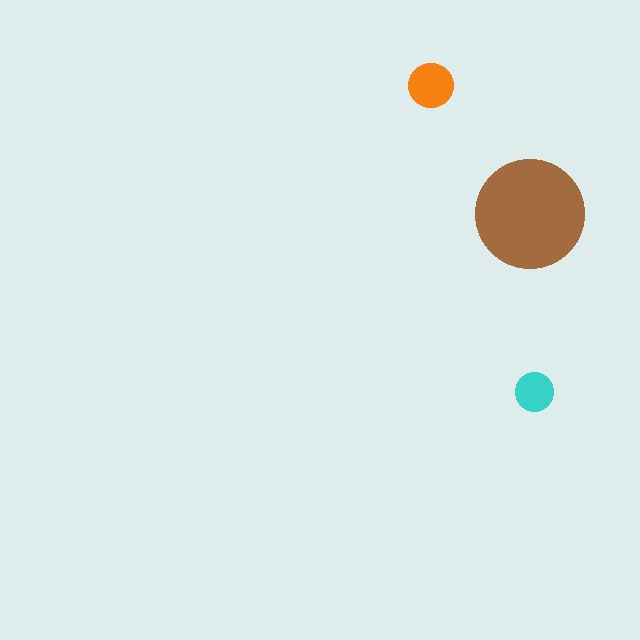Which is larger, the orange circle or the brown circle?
The brown one.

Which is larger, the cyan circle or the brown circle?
The brown one.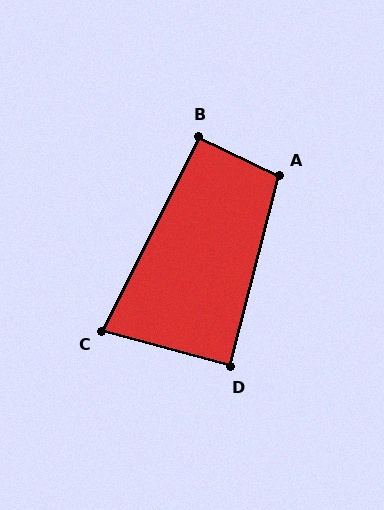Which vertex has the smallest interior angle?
C, at approximately 79 degrees.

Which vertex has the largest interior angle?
A, at approximately 101 degrees.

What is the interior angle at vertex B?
Approximately 91 degrees (approximately right).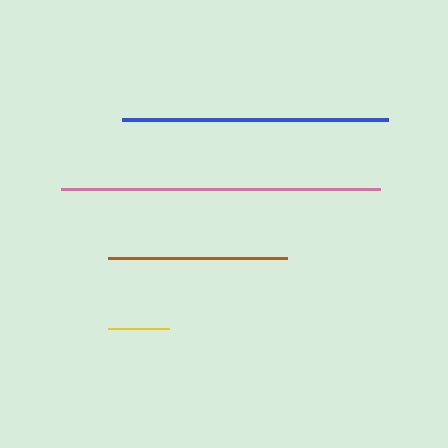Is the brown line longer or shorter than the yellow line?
The brown line is longer than the yellow line.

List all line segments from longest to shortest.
From longest to shortest: pink, blue, brown, yellow.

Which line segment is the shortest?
The yellow line is the shortest at approximately 61 pixels.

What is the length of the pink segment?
The pink segment is approximately 319 pixels long.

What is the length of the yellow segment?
The yellow segment is approximately 61 pixels long.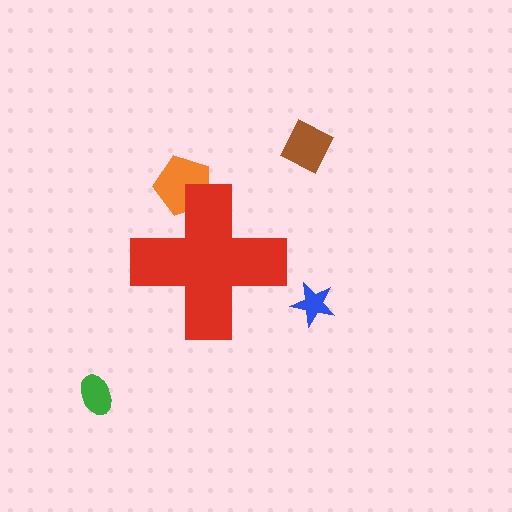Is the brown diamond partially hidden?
No, the brown diamond is fully visible.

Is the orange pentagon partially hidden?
Yes, the orange pentagon is partially hidden behind the red cross.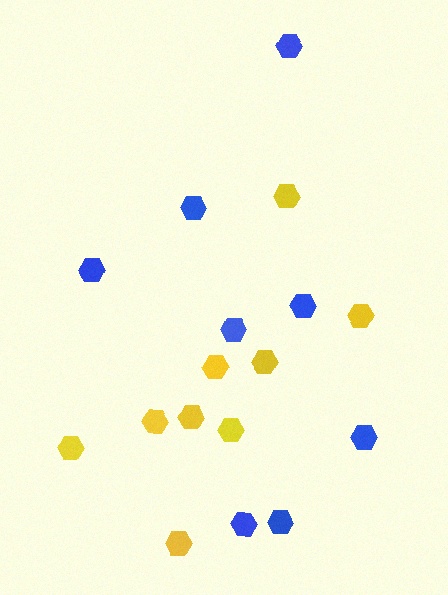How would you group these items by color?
There are 2 groups: one group of yellow hexagons (9) and one group of blue hexagons (8).